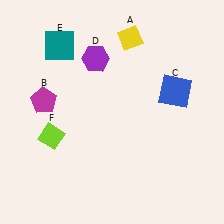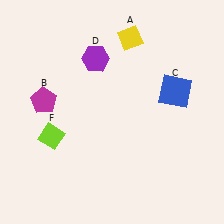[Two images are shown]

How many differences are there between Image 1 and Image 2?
There is 1 difference between the two images.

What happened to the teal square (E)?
The teal square (E) was removed in Image 2. It was in the top-left area of Image 1.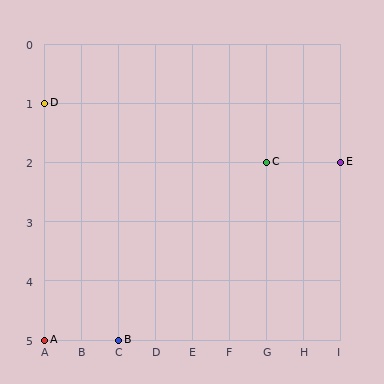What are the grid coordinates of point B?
Point B is at grid coordinates (C, 5).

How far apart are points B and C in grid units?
Points B and C are 4 columns and 3 rows apart (about 5.0 grid units diagonally).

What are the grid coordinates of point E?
Point E is at grid coordinates (I, 2).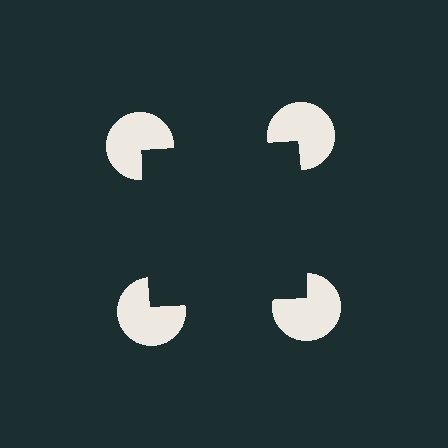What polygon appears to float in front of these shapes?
An illusory square — its edges are inferred from the aligned wedge cuts in the pac-man discs, not physically drawn.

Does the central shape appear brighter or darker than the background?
It typically appears slightly darker than the background, even though no actual brightness change is drawn.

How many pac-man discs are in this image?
There are 4 — one at each vertex of the illusory square.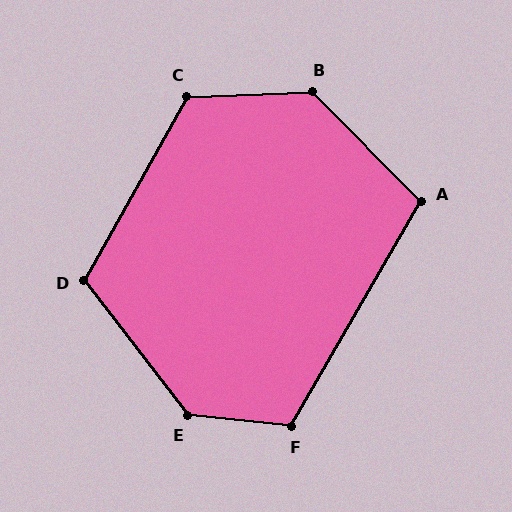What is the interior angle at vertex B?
Approximately 132 degrees (obtuse).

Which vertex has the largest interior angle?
E, at approximately 133 degrees.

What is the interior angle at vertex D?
Approximately 113 degrees (obtuse).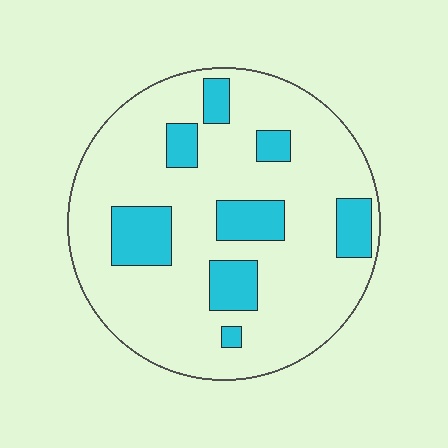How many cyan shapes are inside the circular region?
8.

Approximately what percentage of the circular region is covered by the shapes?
Approximately 20%.